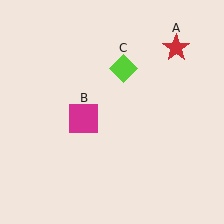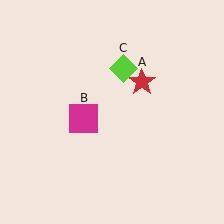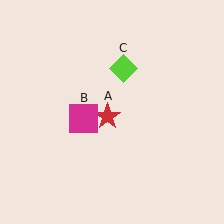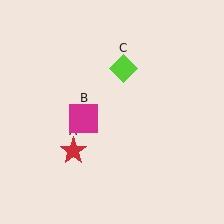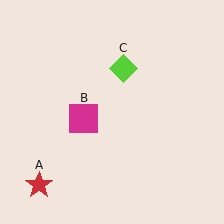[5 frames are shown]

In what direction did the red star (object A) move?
The red star (object A) moved down and to the left.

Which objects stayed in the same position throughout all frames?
Magenta square (object B) and lime diamond (object C) remained stationary.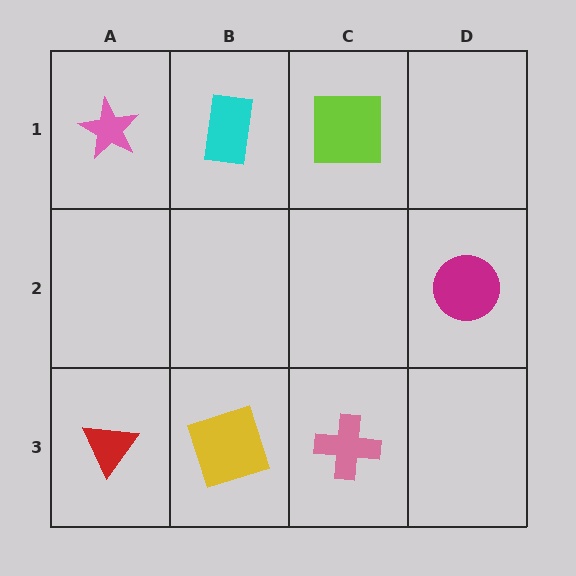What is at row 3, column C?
A pink cross.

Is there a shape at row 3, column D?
No, that cell is empty.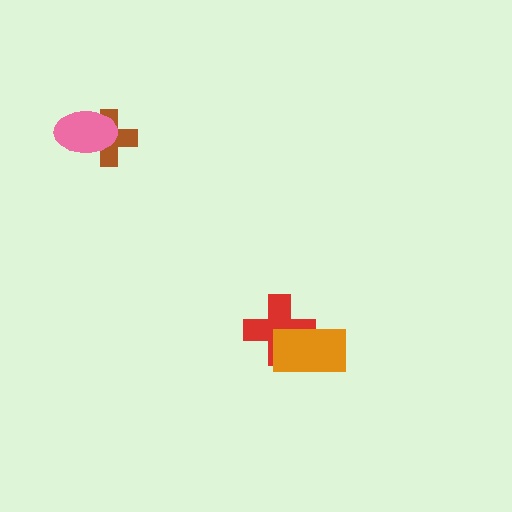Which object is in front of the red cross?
The orange rectangle is in front of the red cross.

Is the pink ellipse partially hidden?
No, no other shape covers it.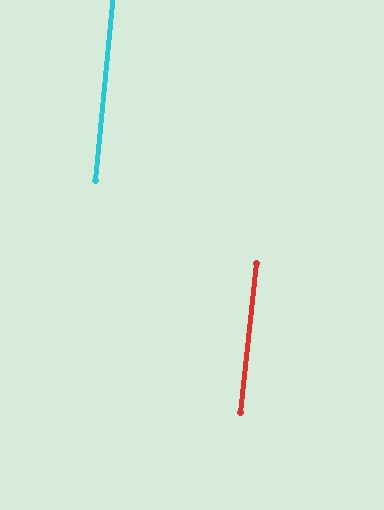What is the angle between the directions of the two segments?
Approximately 1 degree.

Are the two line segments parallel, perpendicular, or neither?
Parallel — their directions differ by only 0.9°.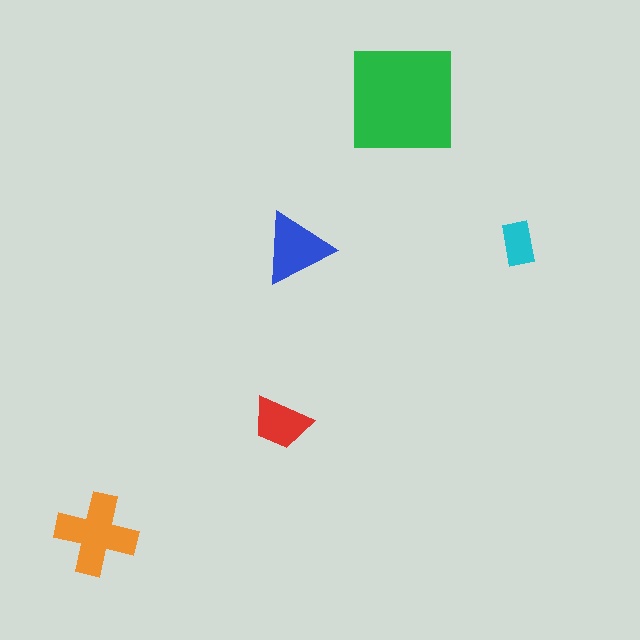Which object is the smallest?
The cyan rectangle.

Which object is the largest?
The green square.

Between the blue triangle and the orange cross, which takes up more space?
The orange cross.